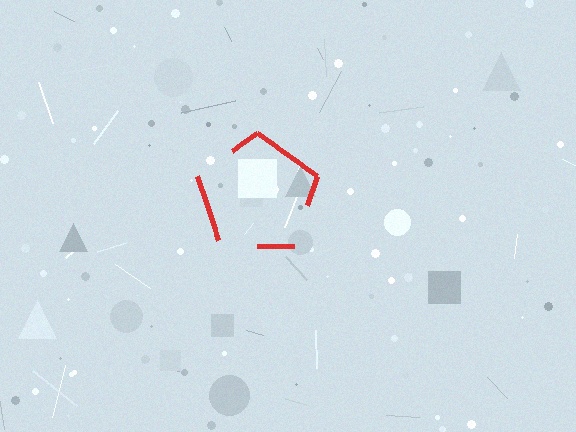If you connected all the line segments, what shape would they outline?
They would outline a pentagon.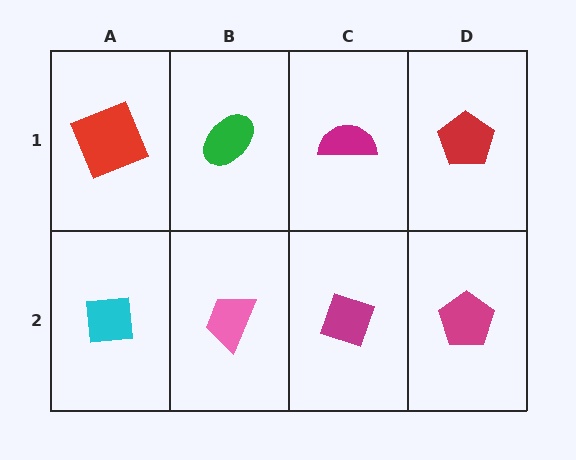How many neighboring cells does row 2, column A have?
2.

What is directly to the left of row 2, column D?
A magenta diamond.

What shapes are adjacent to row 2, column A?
A red square (row 1, column A), a pink trapezoid (row 2, column B).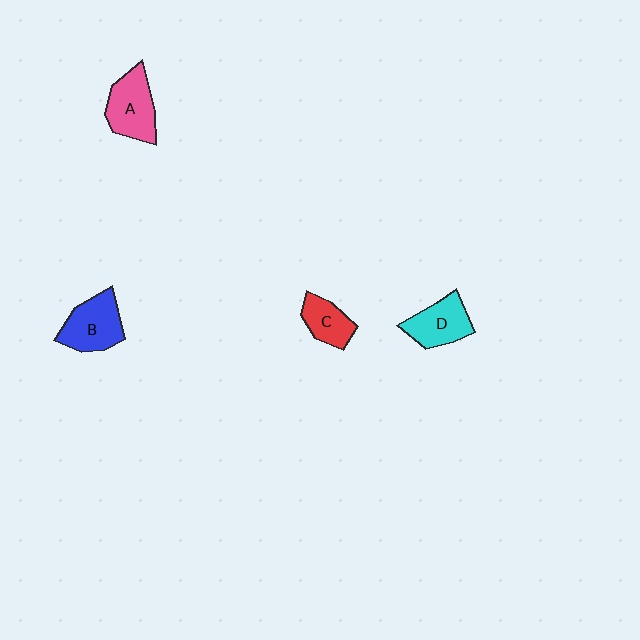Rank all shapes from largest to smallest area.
From largest to smallest: B (blue), A (pink), D (cyan), C (red).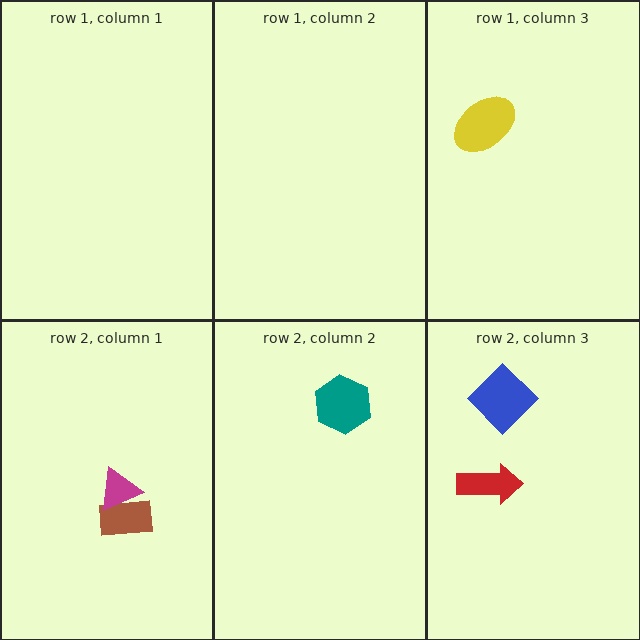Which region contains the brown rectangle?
The row 2, column 1 region.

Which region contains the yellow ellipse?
The row 1, column 3 region.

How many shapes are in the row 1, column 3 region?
1.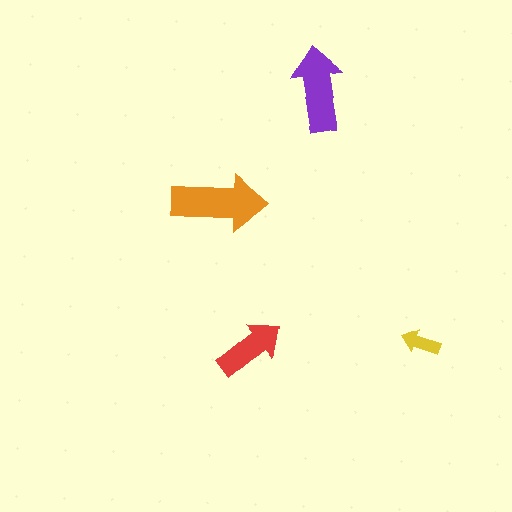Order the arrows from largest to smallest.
the orange one, the purple one, the red one, the yellow one.